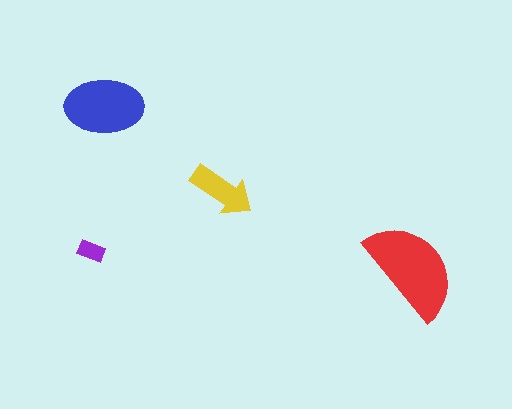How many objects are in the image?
There are 4 objects in the image.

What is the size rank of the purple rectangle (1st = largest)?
4th.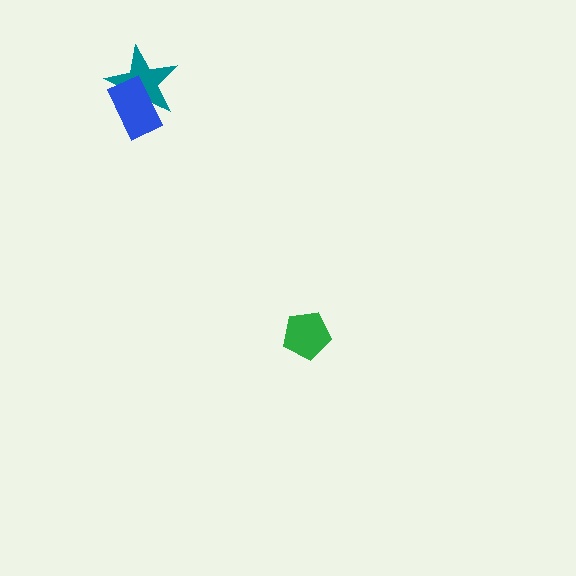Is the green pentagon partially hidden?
No, no other shape covers it.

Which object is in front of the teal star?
The blue rectangle is in front of the teal star.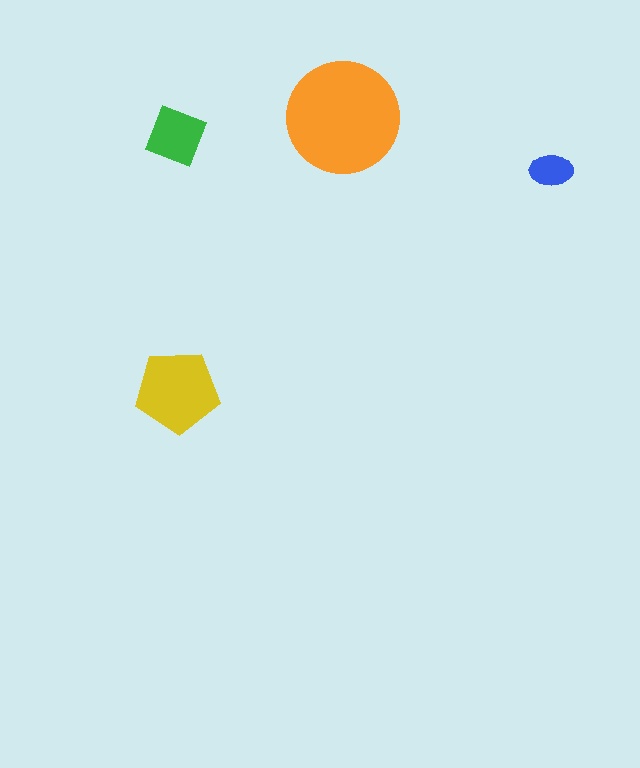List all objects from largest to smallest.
The orange circle, the yellow pentagon, the green square, the blue ellipse.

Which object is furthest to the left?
The green square is leftmost.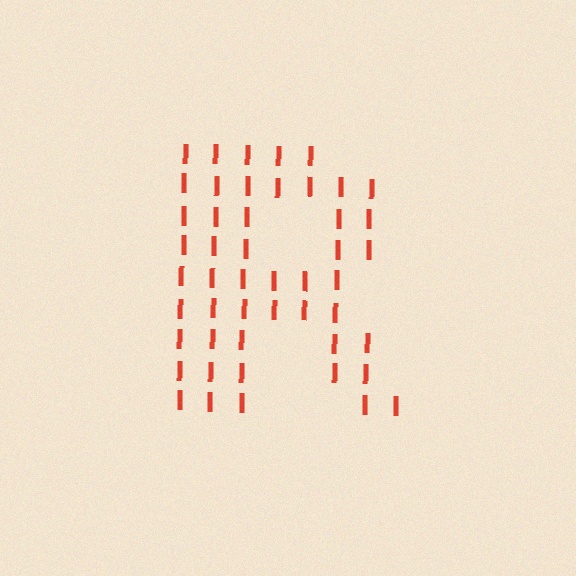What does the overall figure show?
The overall figure shows the letter R.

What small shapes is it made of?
It is made of small letter I's.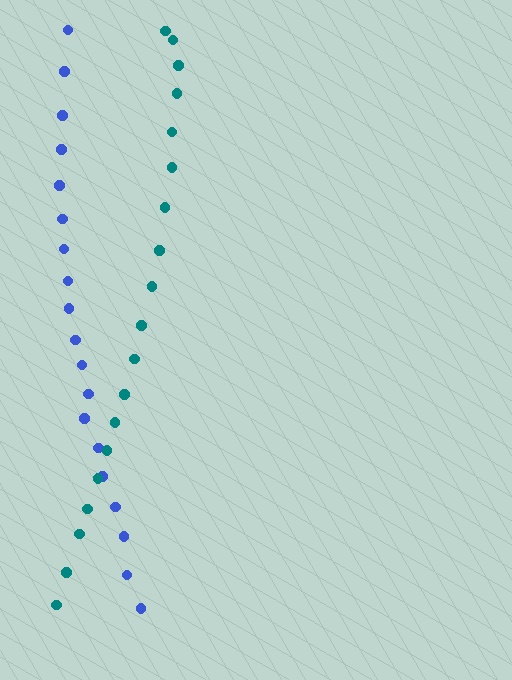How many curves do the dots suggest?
There are 2 distinct paths.